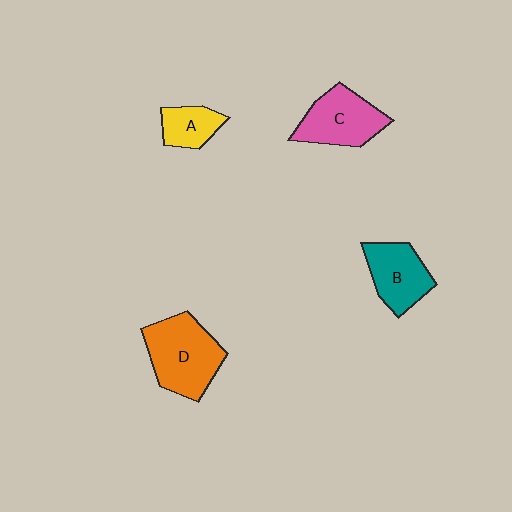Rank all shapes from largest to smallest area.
From largest to smallest: D (orange), C (pink), B (teal), A (yellow).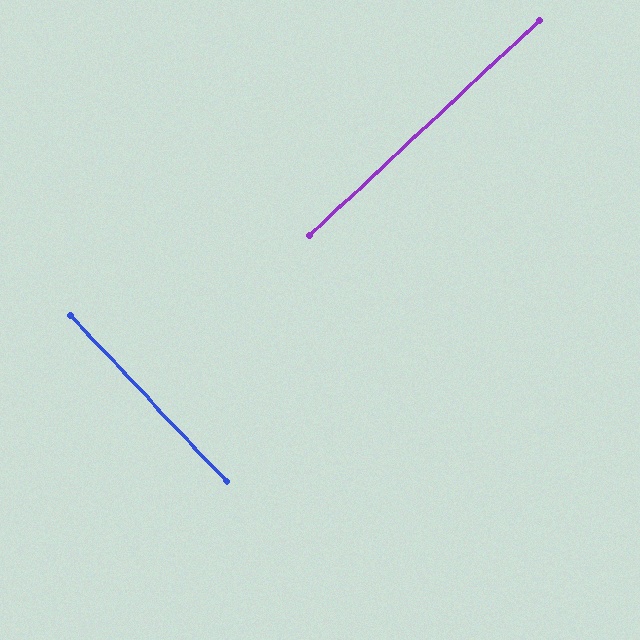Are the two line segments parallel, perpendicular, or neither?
Perpendicular — they meet at approximately 90°.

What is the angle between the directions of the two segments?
Approximately 90 degrees.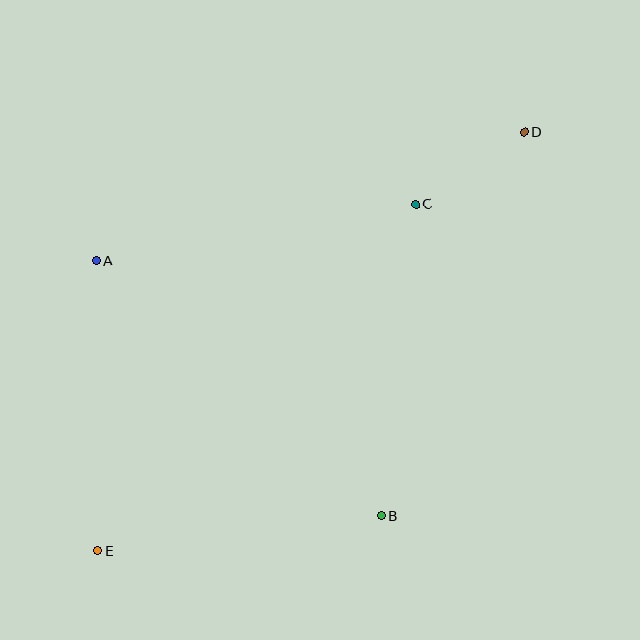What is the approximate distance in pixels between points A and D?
The distance between A and D is approximately 447 pixels.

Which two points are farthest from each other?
Points D and E are farthest from each other.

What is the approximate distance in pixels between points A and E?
The distance between A and E is approximately 290 pixels.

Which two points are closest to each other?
Points C and D are closest to each other.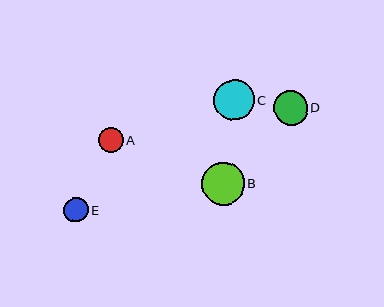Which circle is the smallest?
Circle E is the smallest with a size of approximately 25 pixels.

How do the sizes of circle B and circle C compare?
Circle B and circle C are approximately the same size.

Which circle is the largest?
Circle B is the largest with a size of approximately 43 pixels.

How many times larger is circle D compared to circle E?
Circle D is approximately 1.4 times the size of circle E.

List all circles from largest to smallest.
From largest to smallest: B, C, D, A, E.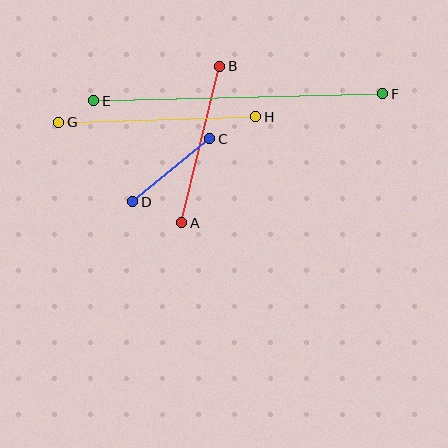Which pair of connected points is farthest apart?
Points E and F are farthest apart.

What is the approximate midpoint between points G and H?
The midpoint is at approximately (157, 119) pixels.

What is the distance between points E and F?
The distance is approximately 289 pixels.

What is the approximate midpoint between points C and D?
The midpoint is at approximately (171, 170) pixels.